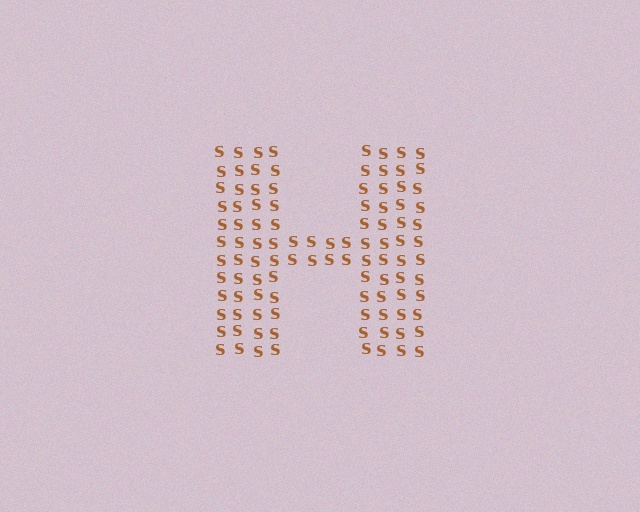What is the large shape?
The large shape is the letter H.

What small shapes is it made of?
It is made of small letter S's.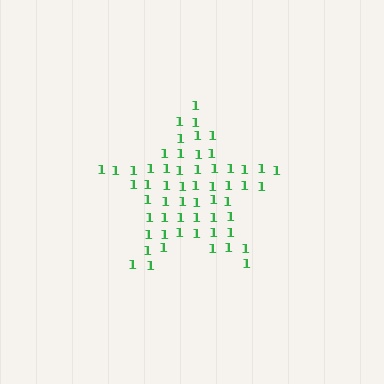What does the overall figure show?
The overall figure shows a star.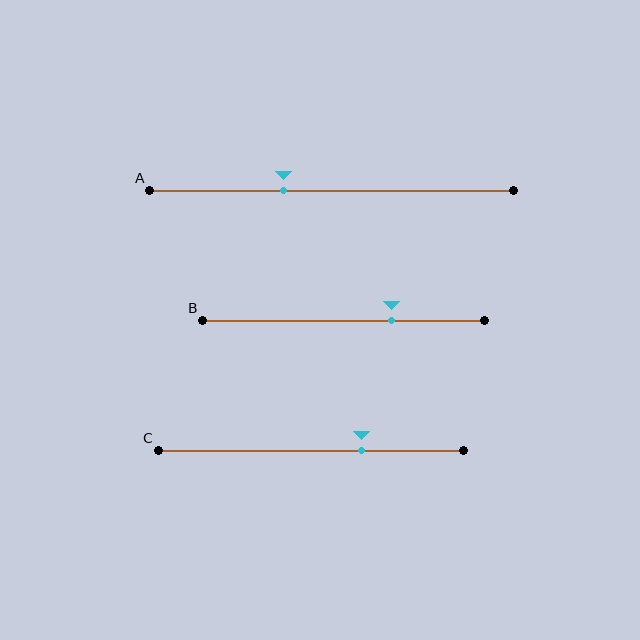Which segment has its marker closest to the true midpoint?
Segment A has its marker closest to the true midpoint.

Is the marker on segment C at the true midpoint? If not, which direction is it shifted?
No, the marker on segment C is shifted to the right by about 17% of the segment length.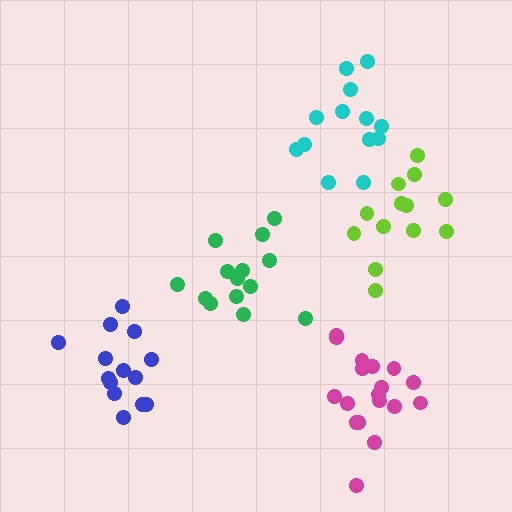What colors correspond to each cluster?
The clusters are colored: cyan, magenta, blue, green, lime.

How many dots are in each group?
Group 1: 13 dots, Group 2: 19 dots, Group 3: 14 dots, Group 4: 14 dots, Group 5: 13 dots (73 total).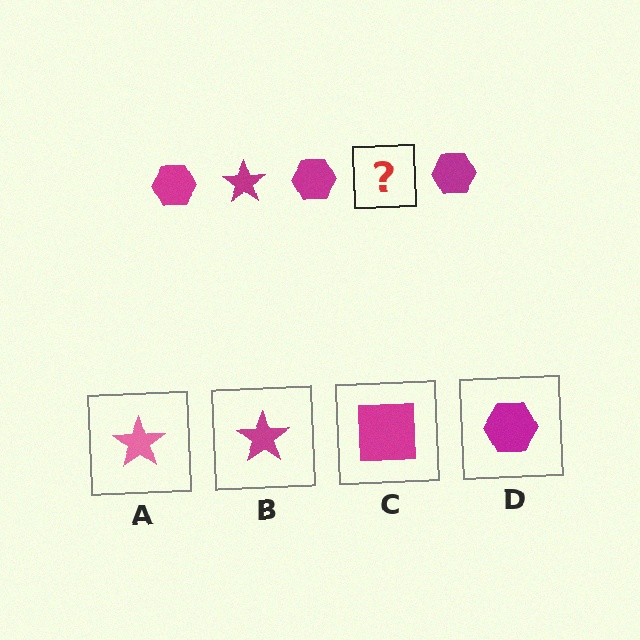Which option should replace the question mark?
Option B.